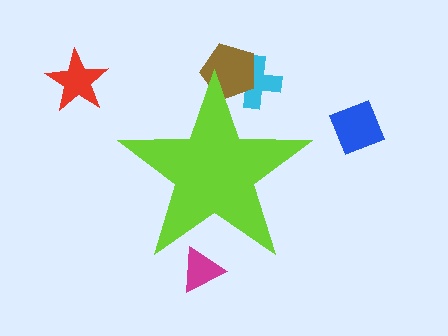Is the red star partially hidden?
No, the red star is fully visible.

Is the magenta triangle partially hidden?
Yes, the magenta triangle is partially hidden behind the lime star.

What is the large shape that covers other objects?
A lime star.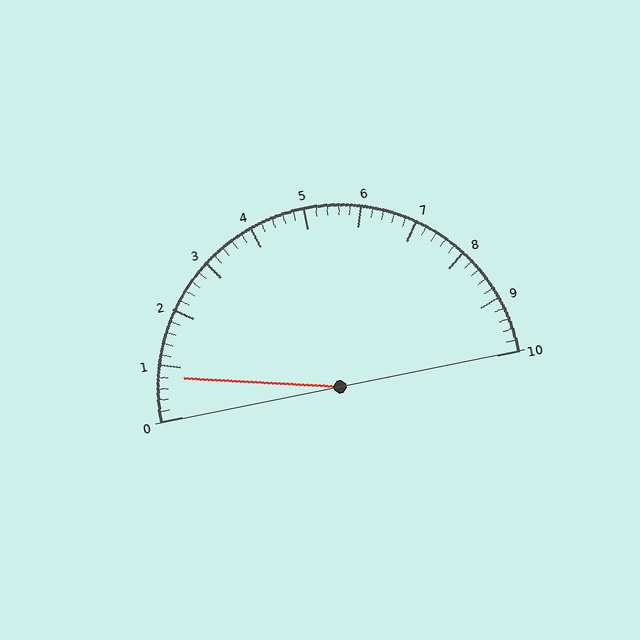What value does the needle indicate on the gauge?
The needle indicates approximately 0.8.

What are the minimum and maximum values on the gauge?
The gauge ranges from 0 to 10.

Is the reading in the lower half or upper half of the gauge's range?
The reading is in the lower half of the range (0 to 10).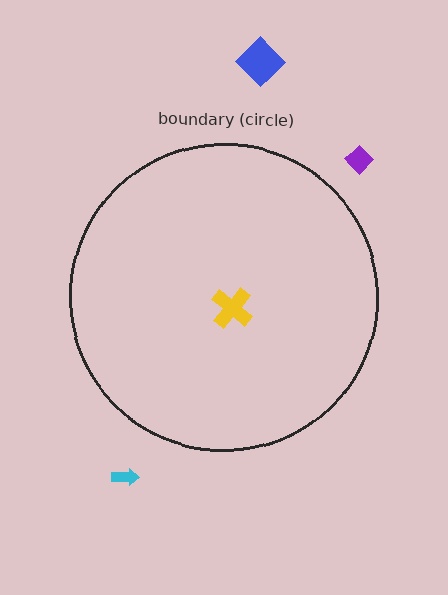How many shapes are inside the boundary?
1 inside, 3 outside.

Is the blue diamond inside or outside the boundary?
Outside.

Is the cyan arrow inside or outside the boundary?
Outside.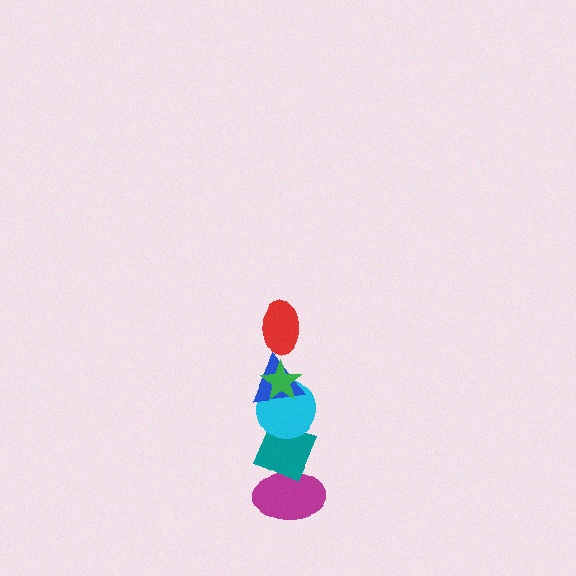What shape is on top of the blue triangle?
The green star is on top of the blue triangle.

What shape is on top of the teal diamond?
The cyan circle is on top of the teal diamond.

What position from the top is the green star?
The green star is 2nd from the top.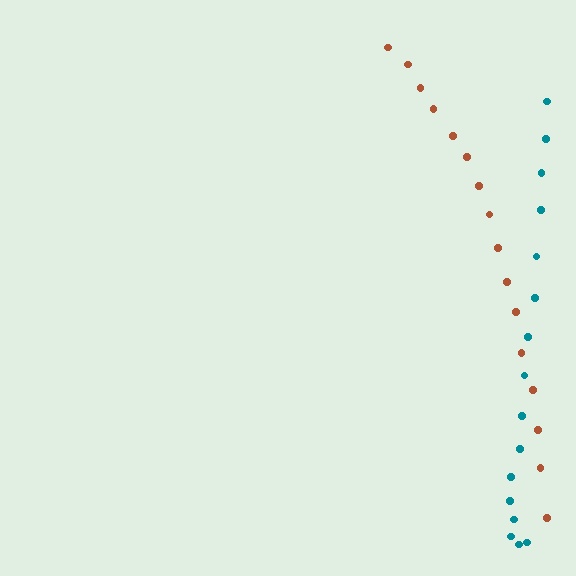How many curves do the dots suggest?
There are 2 distinct paths.